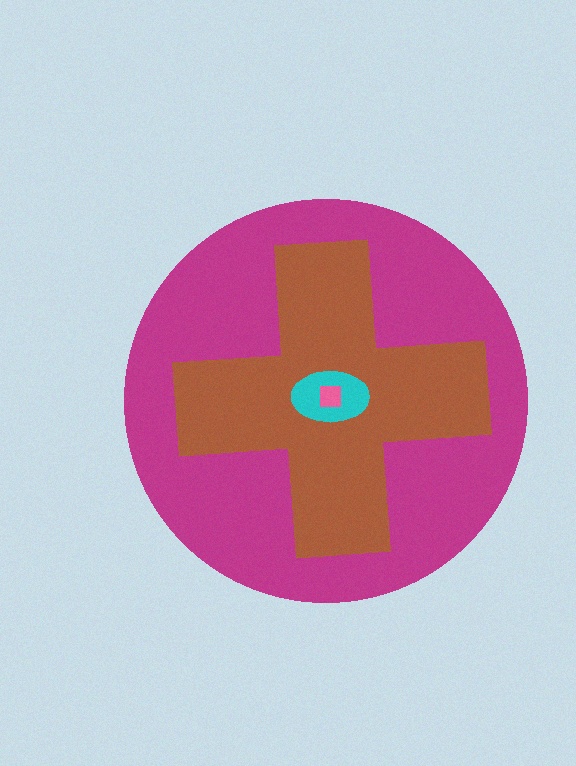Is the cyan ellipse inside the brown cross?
Yes.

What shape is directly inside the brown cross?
The cyan ellipse.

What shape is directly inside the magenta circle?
The brown cross.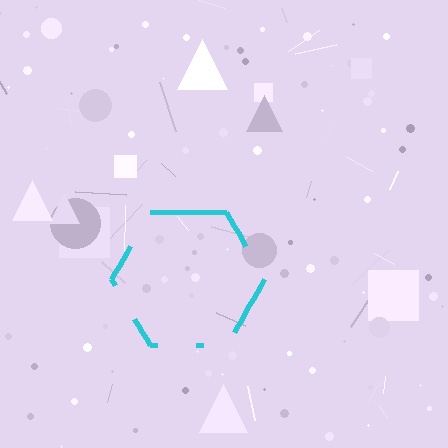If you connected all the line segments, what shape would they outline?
They would outline a hexagon.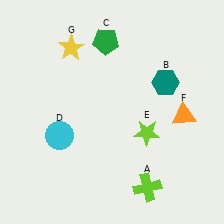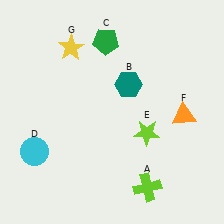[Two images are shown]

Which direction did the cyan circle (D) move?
The cyan circle (D) moved left.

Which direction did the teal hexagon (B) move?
The teal hexagon (B) moved left.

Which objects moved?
The objects that moved are: the teal hexagon (B), the cyan circle (D).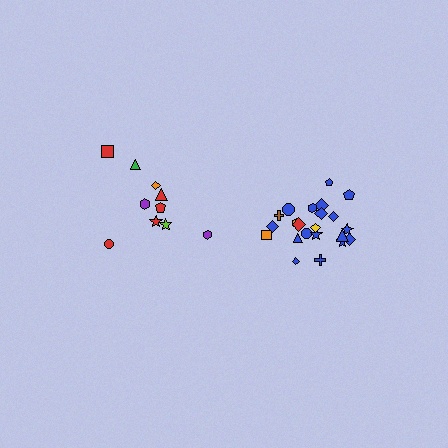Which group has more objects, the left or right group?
The right group.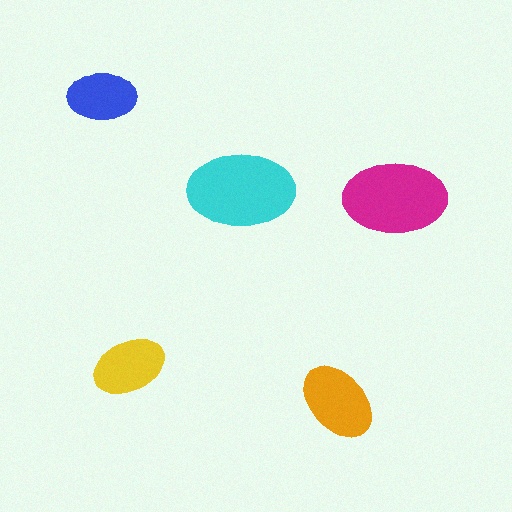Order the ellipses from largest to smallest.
the cyan one, the magenta one, the orange one, the yellow one, the blue one.